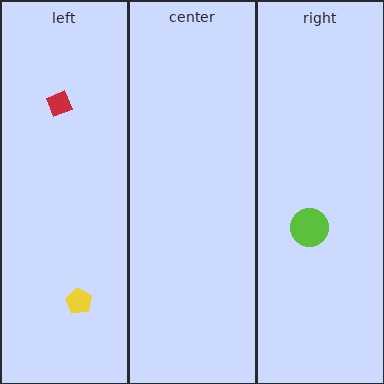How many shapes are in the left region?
2.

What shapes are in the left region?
The yellow pentagon, the red diamond.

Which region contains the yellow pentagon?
The left region.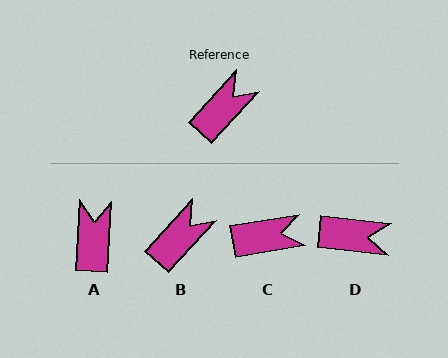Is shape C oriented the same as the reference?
No, it is off by about 38 degrees.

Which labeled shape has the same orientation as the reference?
B.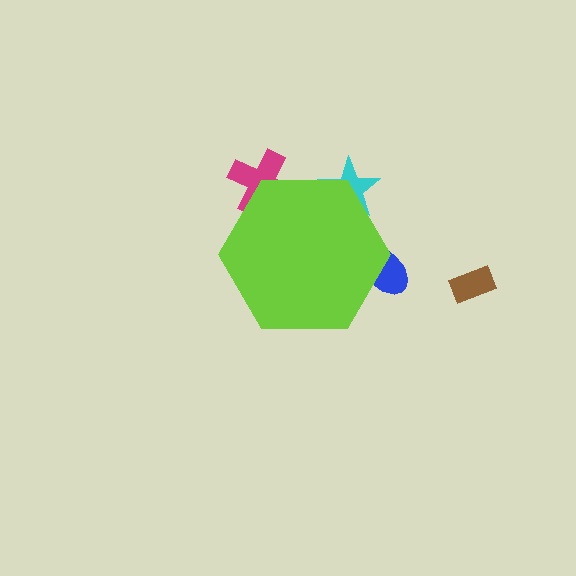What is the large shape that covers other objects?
A lime hexagon.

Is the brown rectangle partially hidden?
No, the brown rectangle is fully visible.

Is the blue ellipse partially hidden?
Yes, the blue ellipse is partially hidden behind the lime hexagon.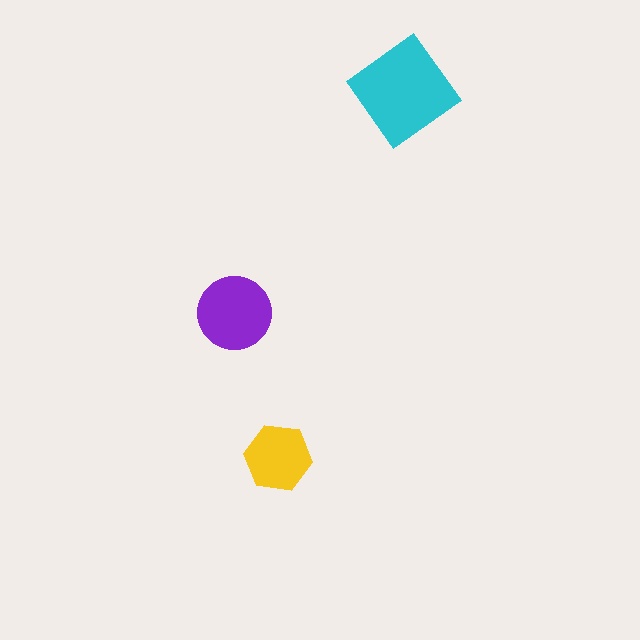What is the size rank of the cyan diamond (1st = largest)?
1st.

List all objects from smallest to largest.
The yellow hexagon, the purple circle, the cyan diamond.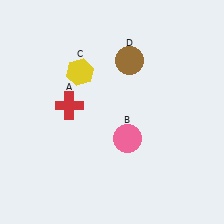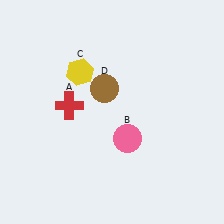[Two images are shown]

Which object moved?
The brown circle (D) moved down.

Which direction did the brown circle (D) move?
The brown circle (D) moved down.